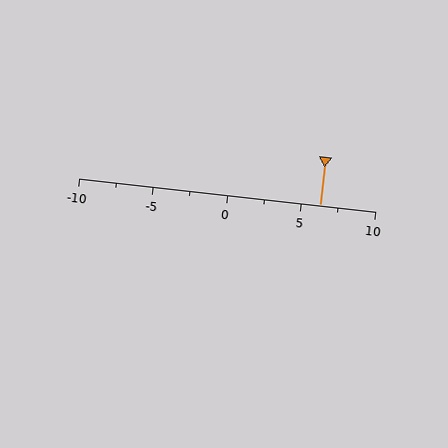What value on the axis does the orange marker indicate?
The marker indicates approximately 6.2.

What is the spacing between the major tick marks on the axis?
The major ticks are spaced 5 apart.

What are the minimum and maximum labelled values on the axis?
The axis runs from -10 to 10.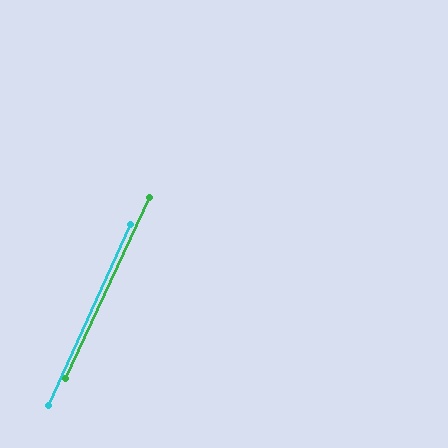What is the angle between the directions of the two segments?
Approximately 0 degrees.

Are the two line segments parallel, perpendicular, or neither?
Parallel — their directions differ by only 0.3°.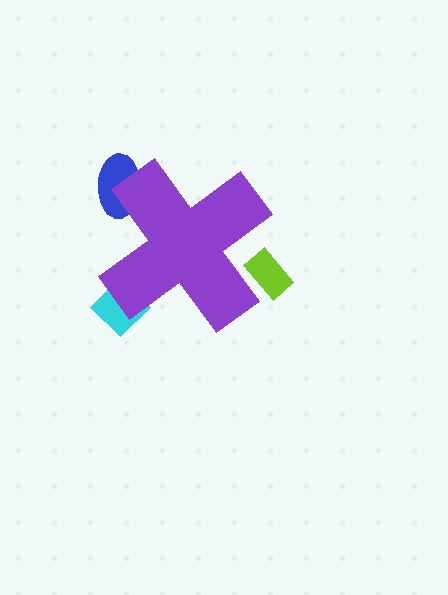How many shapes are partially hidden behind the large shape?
3 shapes are partially hidden.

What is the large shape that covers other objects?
A purple cross.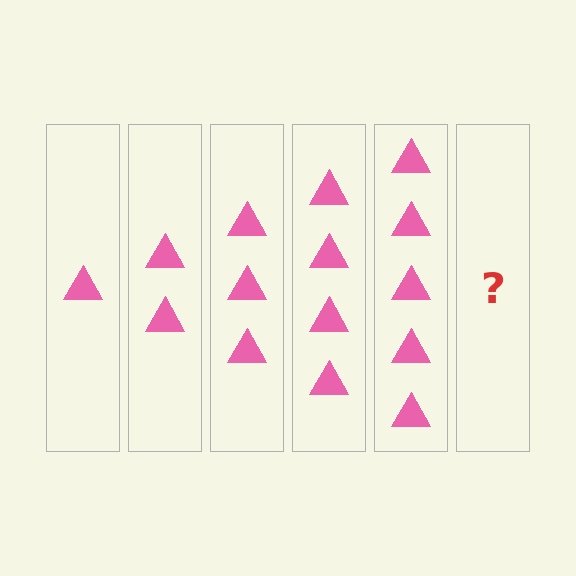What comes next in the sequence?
The next element should be 6 triangles.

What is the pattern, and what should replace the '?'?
The pattern is that each step adds one more triangle. The '?' should be 6 triangles.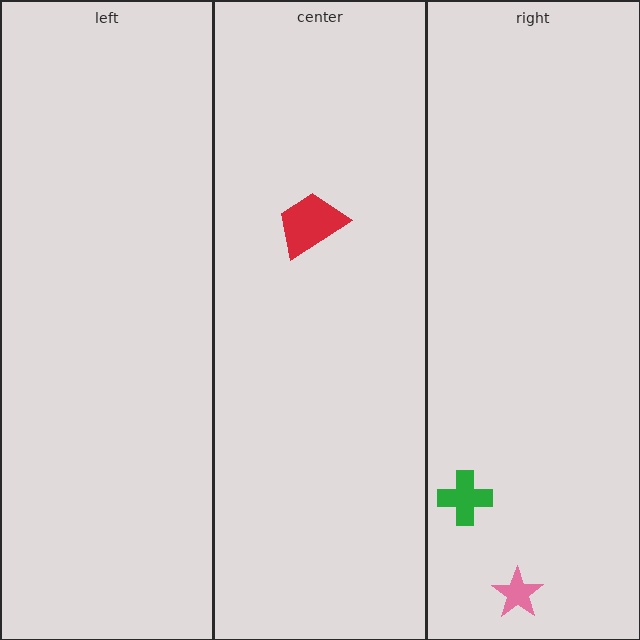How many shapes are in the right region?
2.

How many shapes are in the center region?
1.